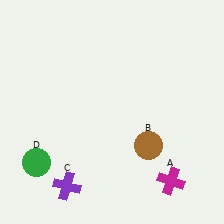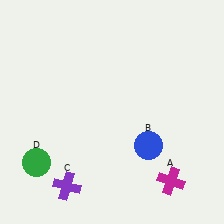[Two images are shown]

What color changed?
The circle (B) changed from brown in Image 1 to blue in Image 2.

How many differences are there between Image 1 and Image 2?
There is 1 difference between the two images.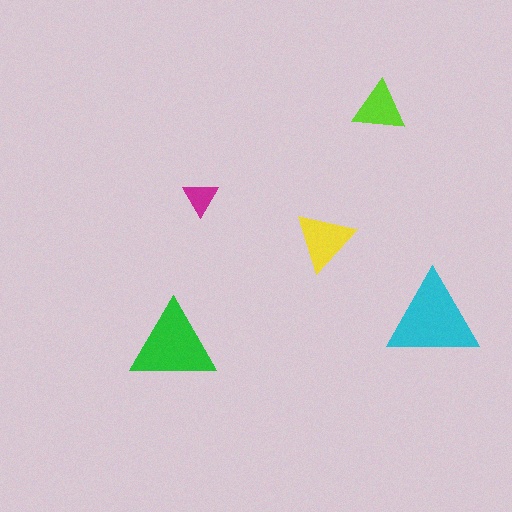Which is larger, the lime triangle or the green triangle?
The green one.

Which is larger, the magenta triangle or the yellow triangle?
The yellow one.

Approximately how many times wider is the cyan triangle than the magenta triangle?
About 2.5 times wider.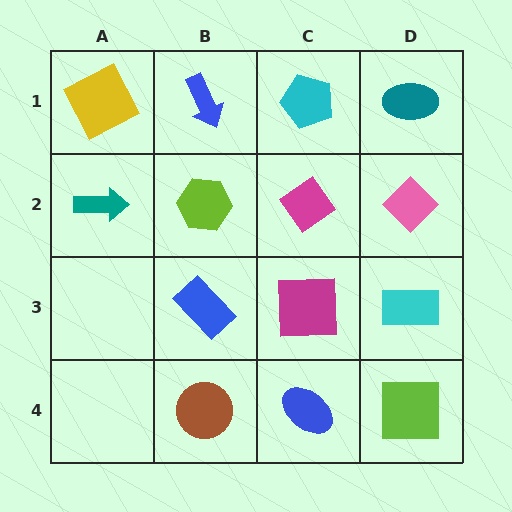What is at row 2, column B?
A lime hexagon.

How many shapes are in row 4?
3 shapes.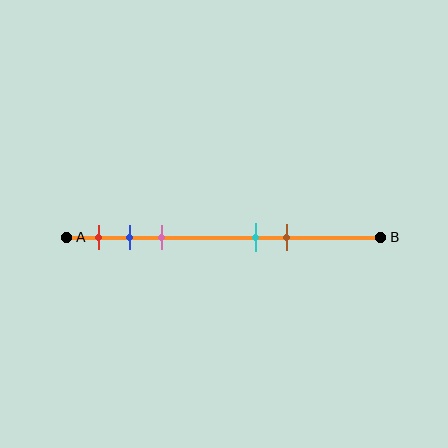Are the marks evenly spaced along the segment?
No, the marks are not evenly spaced.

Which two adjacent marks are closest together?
The blue and pink marks are the closest adjacent pair.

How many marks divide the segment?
There are 5 marks dividing the segment.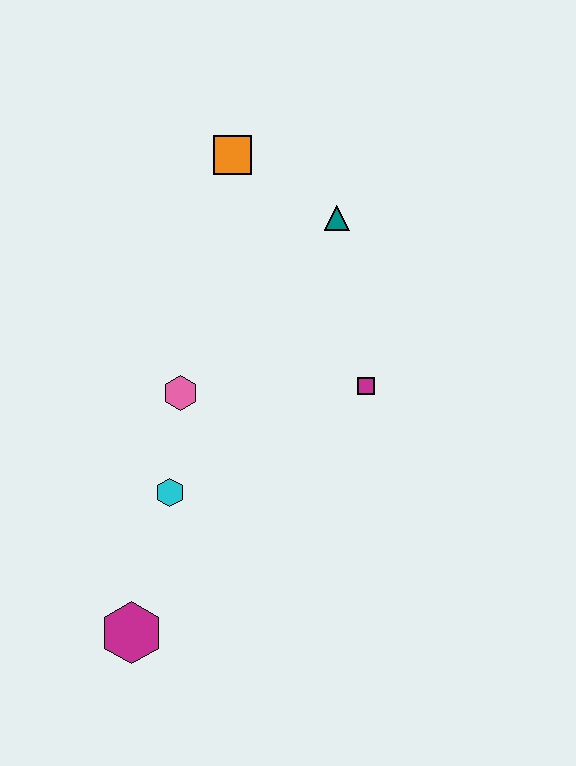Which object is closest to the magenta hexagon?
The cyan hexagon is closest to the magenta hexagon.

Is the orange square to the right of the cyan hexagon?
Yes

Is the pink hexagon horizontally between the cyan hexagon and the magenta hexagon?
No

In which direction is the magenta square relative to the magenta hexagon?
The magenta square is above the magenta hexagon.